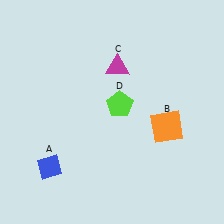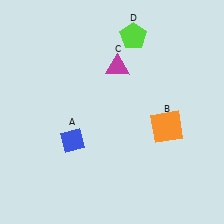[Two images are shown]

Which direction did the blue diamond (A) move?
The blue diamond (A) moved up.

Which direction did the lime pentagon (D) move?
The lime pentagon (D) moved up.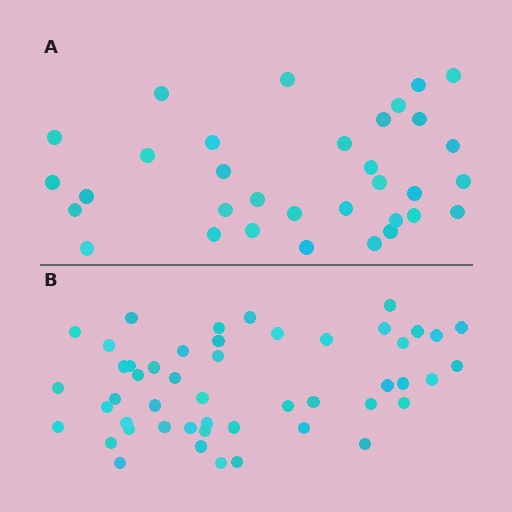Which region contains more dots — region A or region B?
Region B (the bottom region) has more dots.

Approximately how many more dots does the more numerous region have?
Region B has approximately 15 more dots than region A.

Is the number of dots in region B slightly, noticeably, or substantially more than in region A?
Region B has substantially more. The ratio is roughly 1.5 to 1.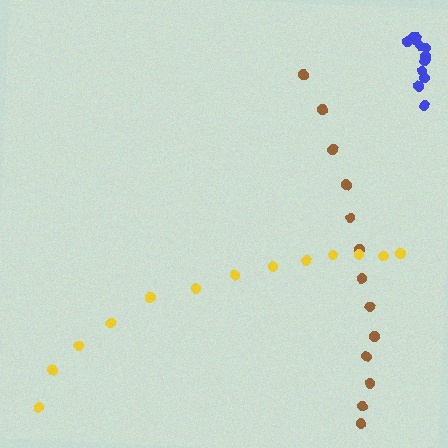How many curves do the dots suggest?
There are 3 distinct paths.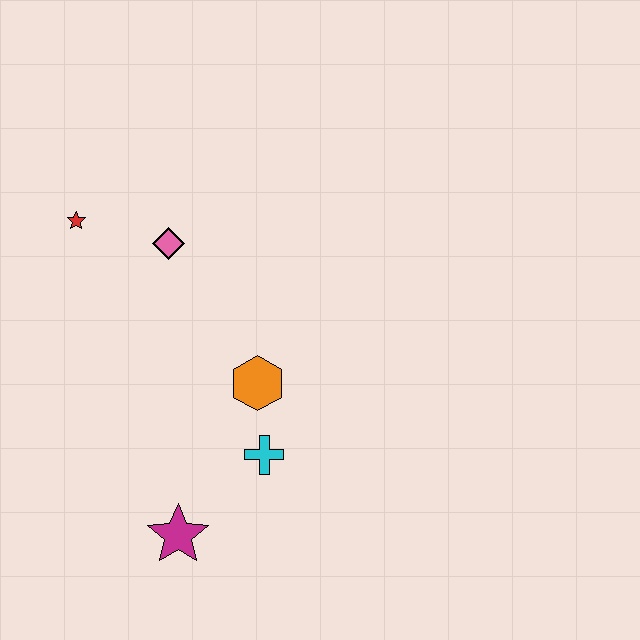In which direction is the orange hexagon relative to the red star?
The orange hexagon is to the right of the red star.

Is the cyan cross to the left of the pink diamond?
No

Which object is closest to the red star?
The pink diamond is closest to the red star.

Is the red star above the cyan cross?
Yes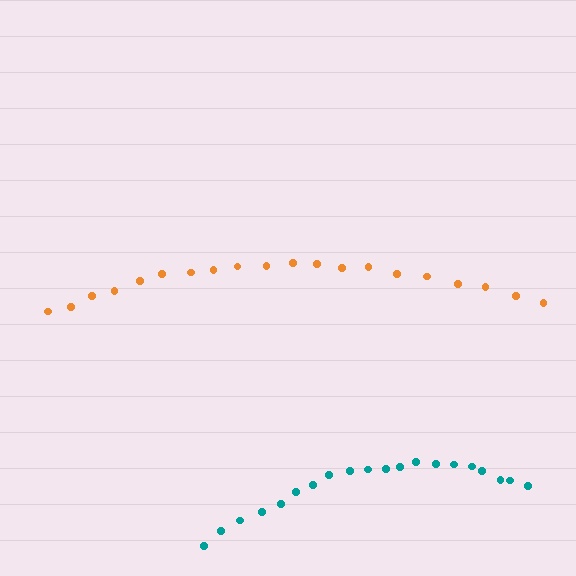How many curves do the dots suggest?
There are 2 distinct paths.